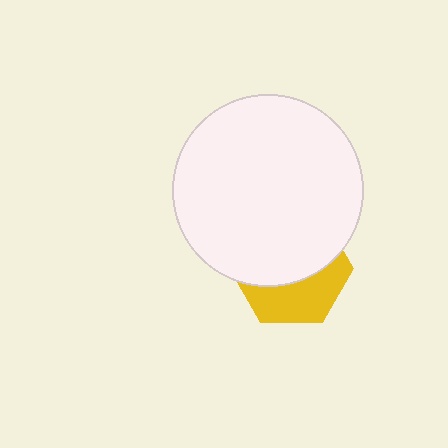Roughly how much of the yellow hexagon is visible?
A small part of it is visible (roughly 41%).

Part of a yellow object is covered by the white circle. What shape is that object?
It is a hexagon.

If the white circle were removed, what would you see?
You would see the complete yellow hexagon.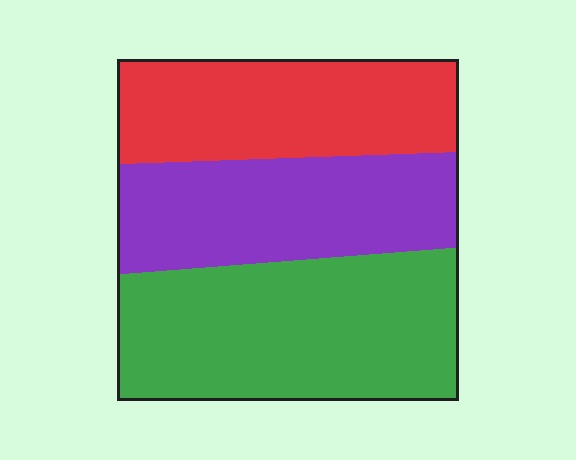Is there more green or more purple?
Green.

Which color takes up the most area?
Green, at roughly 40%.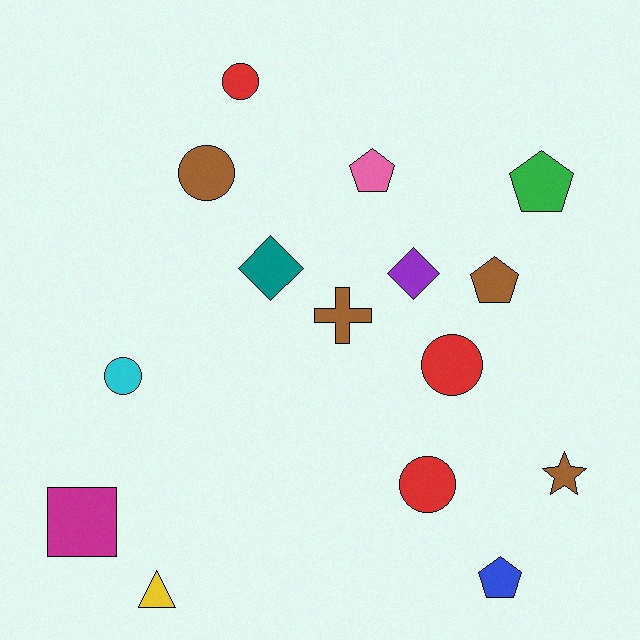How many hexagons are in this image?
There are no hexagons.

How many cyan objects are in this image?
There is 1 cyan object.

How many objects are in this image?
There are 15 objects.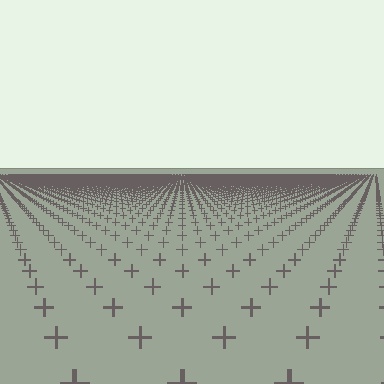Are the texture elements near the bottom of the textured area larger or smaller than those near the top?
Larger. Near the bottom, elements are closer to the viewer and appear at a bigger on-screen size.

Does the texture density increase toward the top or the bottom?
Density increases toward the top.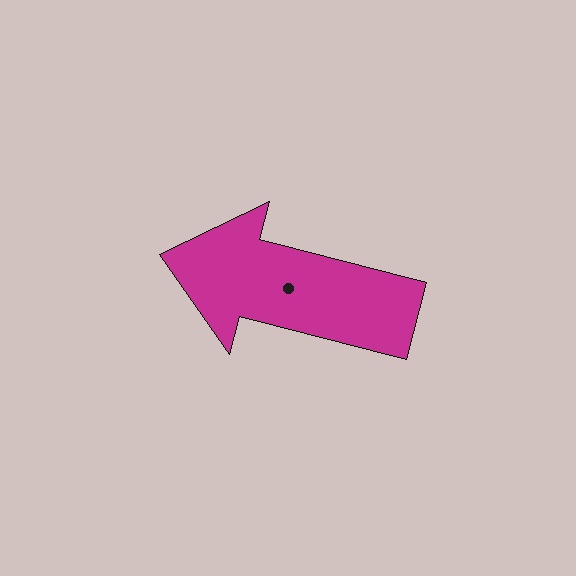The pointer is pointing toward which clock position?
Roughly 9 o'clock.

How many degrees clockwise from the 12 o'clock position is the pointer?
Approximately 285 degrees.